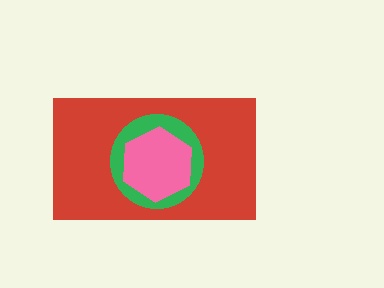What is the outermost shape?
The red rectangle.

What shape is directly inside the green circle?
The pink hexagon.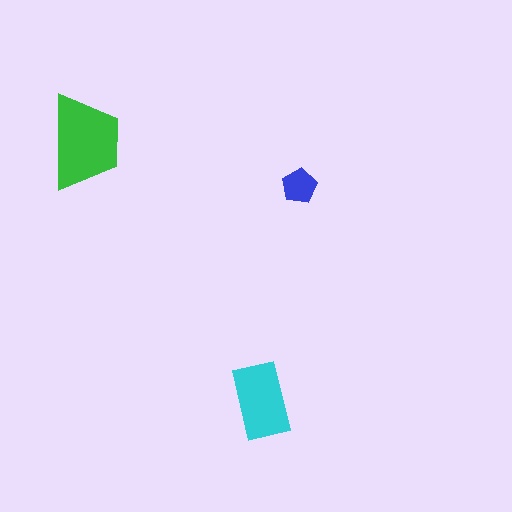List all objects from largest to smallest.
The green trapezoid, the cyan rectangle, the blue pentagon.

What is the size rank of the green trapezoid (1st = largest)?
1st.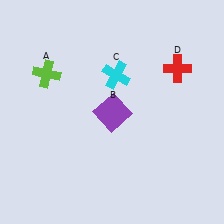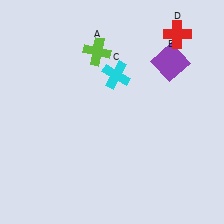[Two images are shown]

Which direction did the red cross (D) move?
The red cross (D) moved up.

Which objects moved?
The objects that moved are: the lime cross (A), the purple square (B), the red cross (D).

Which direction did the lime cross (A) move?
The lime cross (A) moved right.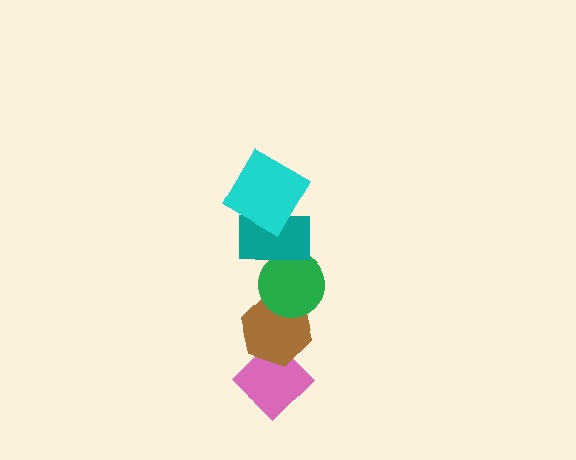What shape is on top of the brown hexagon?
The green circle is on top of the brown hexagon.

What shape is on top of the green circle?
The teal rectangle is on top of the green circle.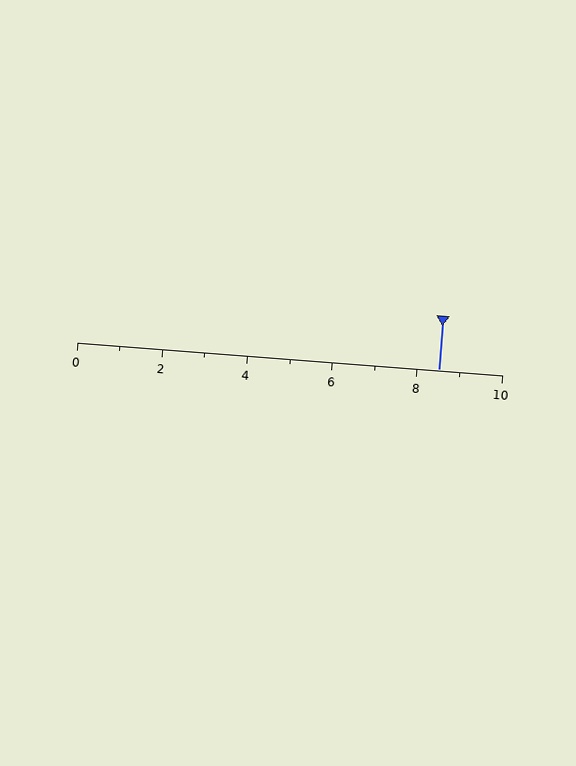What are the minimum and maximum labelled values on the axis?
The axis runs from 0 to 10.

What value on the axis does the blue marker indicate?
The marker indicates approximately 8.5.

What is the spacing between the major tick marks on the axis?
The major ticks are spaced 2 apart.